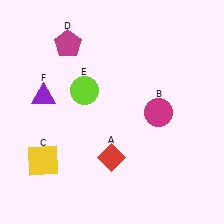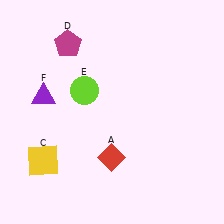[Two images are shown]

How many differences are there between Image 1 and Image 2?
There is 1 difference between the two images.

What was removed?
The magenta circle (B) was removed in Image 2.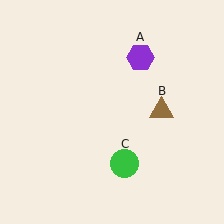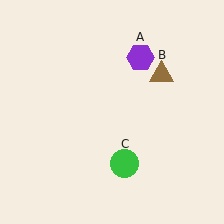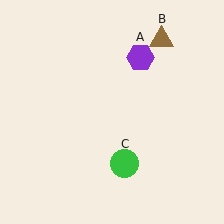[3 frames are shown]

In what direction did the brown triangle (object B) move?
The brown triangle (object B) moved up.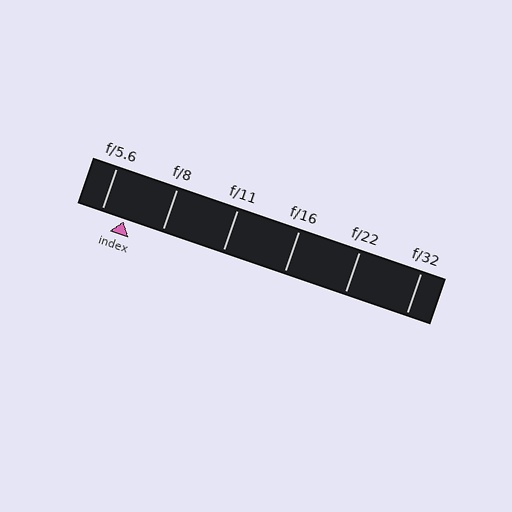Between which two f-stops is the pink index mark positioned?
The index mark is between f/5.6 and f/8.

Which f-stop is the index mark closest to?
The index mark is closest to f/5.6.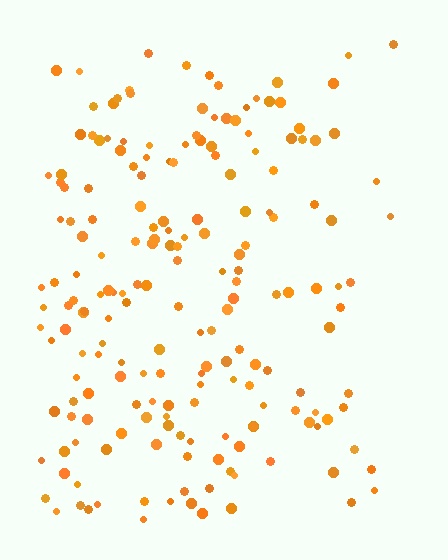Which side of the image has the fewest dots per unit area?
The right.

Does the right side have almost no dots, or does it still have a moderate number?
Still a moderate number, just noticeably fewer than the left.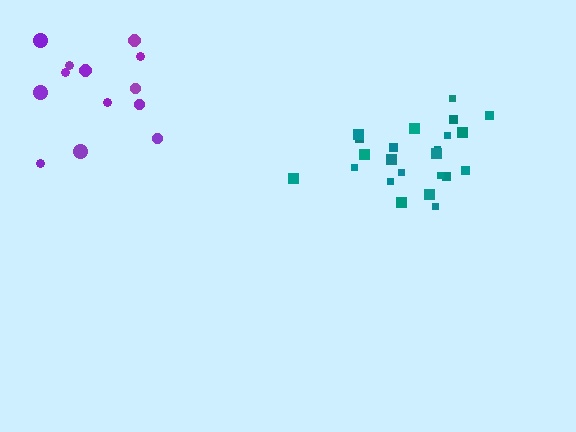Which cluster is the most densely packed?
Teal.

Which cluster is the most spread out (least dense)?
Purple.